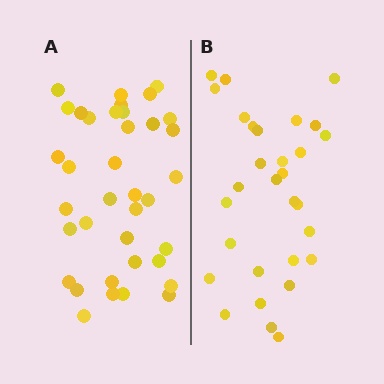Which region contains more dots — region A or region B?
Region A (the left region) has more dots.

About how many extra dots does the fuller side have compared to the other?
Region A has roughly 8 or so more dots than region B.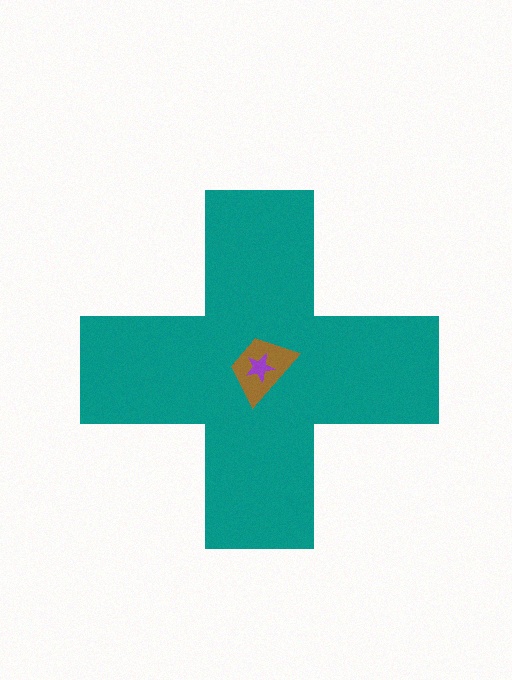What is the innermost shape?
The purple star.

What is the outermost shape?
The teal cross.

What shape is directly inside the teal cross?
The brown trapezoid.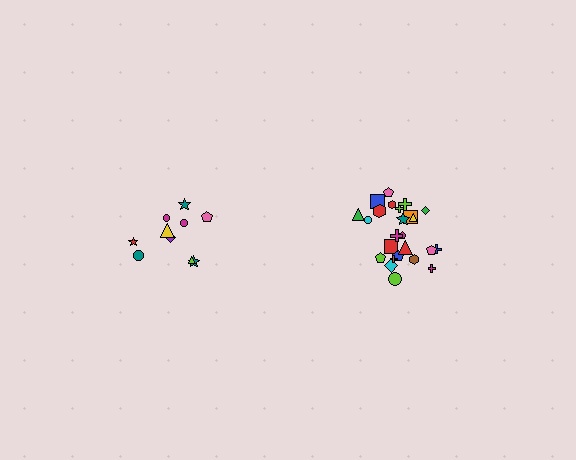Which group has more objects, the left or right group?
The right group.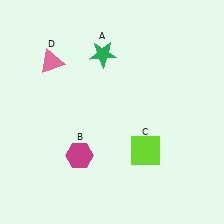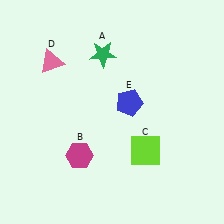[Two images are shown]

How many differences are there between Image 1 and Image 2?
There is 1 difference between the two images.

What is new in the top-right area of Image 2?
A blue pentagon (E) was added in the top-right area of Image 2.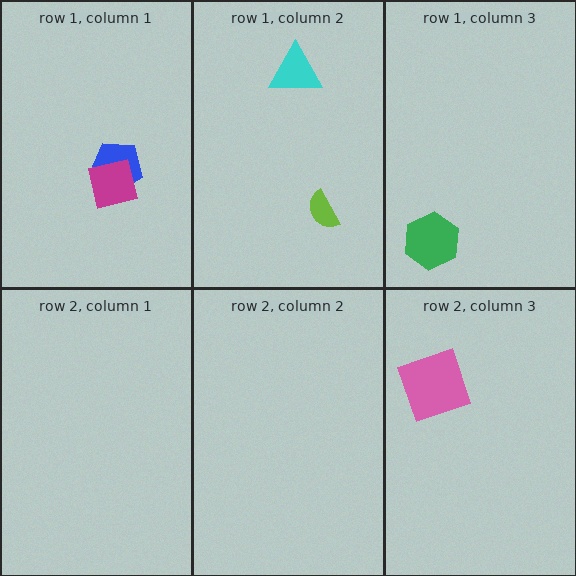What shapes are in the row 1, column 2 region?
The cyan triangle, the lime semicircle.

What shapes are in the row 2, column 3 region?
The pink square.